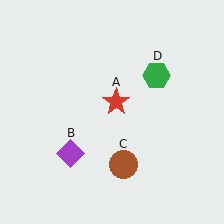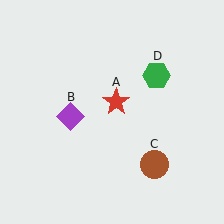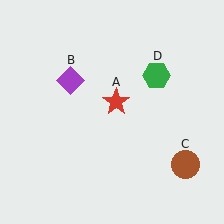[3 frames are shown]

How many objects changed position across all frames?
2 objects changed position: purple diamond (object B), brown circle (object C).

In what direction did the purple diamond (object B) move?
The purple diamond (object B) moved up.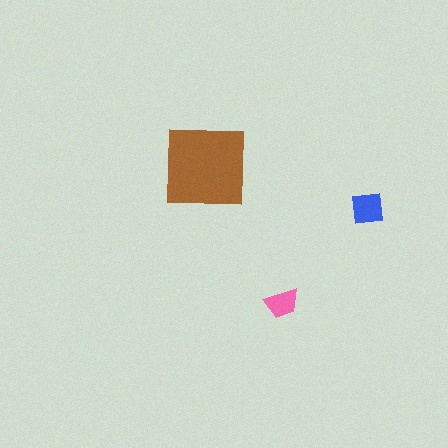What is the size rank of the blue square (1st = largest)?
2nd.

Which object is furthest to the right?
The blue square is rightmost.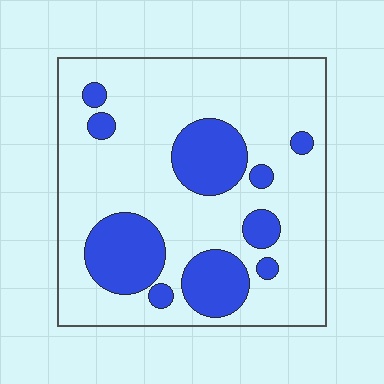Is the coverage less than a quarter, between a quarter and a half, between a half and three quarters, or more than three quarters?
Less than a quarter.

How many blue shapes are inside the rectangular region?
10.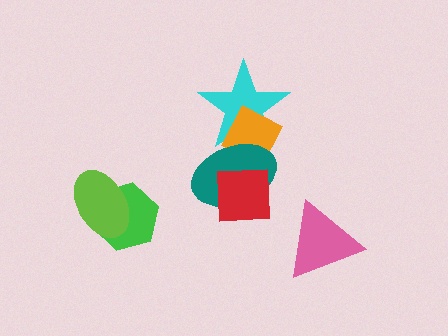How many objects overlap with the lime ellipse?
1 object overlaps with the lime ellipse.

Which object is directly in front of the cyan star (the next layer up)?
The orange diamond is directly in front of the cyan star.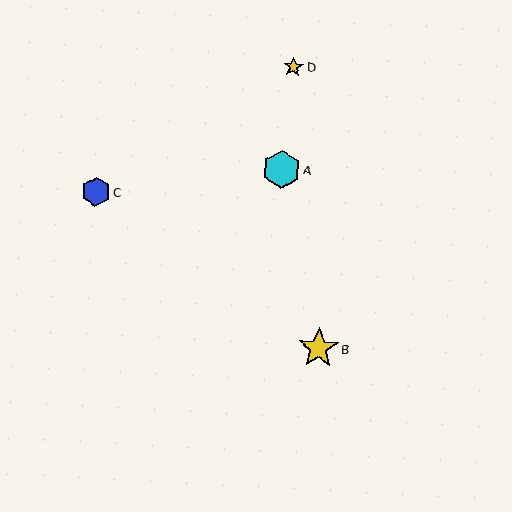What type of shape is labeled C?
Shape C is a blue hexagon.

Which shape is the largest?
The yellow star (labeled B) is the largest.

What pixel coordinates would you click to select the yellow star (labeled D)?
Click at (293, 67) to select the yellow star D.